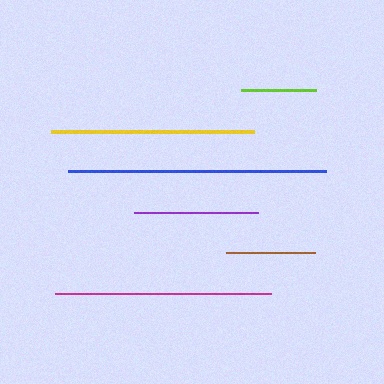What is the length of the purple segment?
The purple segment is approximately 125 pixels long.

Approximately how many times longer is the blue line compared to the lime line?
The blue line is approximately 3.4 times the length of the lime line.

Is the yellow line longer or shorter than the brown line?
The yellow line is longer than the brown line.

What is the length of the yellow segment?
The yellow segment is approximately 203 pixels long.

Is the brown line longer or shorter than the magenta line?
The magenta line is longer than the brown line.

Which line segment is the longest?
The blue line is the longest at approximately 258 pixels.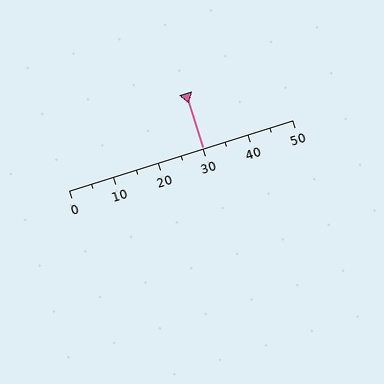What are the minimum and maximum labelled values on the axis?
The axis runs from 0 to 50.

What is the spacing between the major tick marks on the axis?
The major ticks are spaced 10 apart.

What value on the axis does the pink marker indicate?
The marker indicates approximately 30.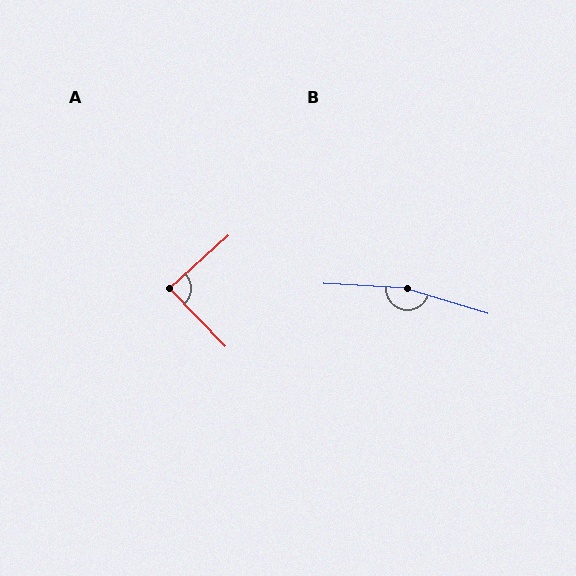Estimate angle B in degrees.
Approximately 166 degrees.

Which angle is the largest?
B, at approximately 166 degrees.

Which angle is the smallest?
A, at approximately 88 degrees.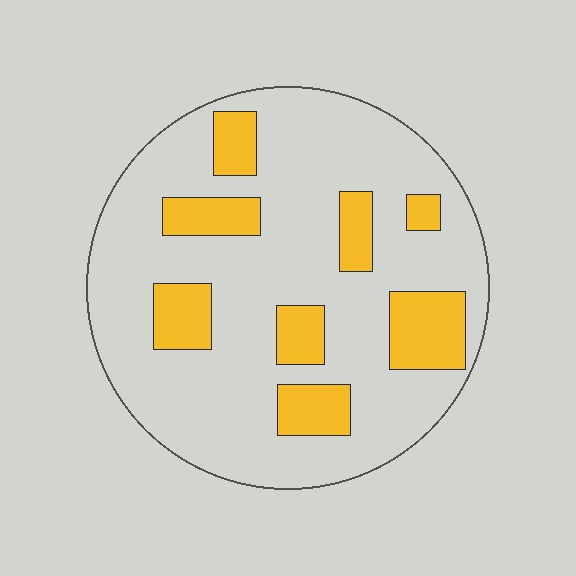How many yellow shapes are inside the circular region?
8.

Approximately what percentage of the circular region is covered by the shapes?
Approximately 20%.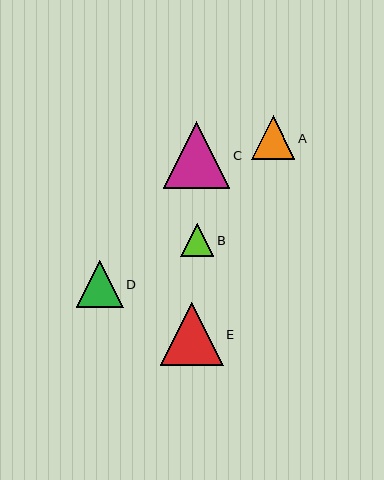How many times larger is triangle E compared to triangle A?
Triangle E is approximately 1.4 times the size of triangle A.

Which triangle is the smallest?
Triangle B is the smallest with a size of approximately 33 pixels.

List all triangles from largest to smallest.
From largest to smallest: C, E, D, A, B.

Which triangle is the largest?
Triangle C is the largest with a size of approximately 66 pixels.